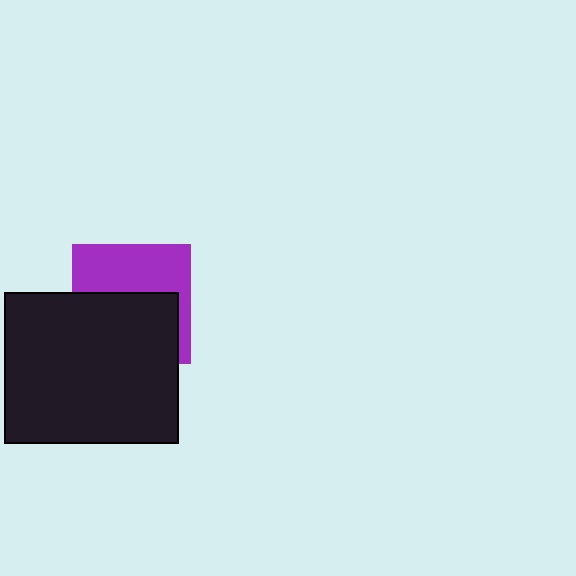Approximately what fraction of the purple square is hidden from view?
Roughly 54% of the purple square is hidden behind the black rectangle.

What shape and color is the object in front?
The object in front is a black rectangle.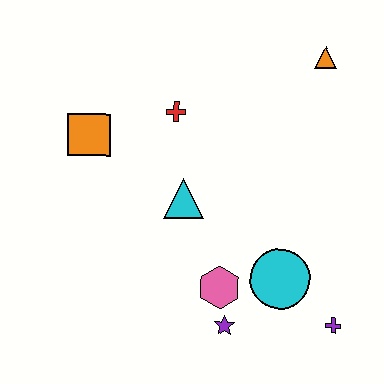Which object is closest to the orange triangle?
The red cross is closest to the orange triangle.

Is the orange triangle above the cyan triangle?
Yes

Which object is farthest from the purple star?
The orange triangle is farthest from the purple star.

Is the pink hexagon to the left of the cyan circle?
Yes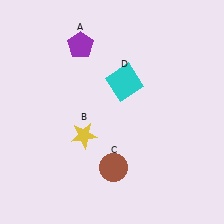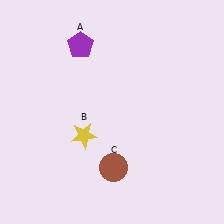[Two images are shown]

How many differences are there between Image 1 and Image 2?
There is 1 difference between the two images.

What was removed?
The cyan square (D) was removed in Image 2.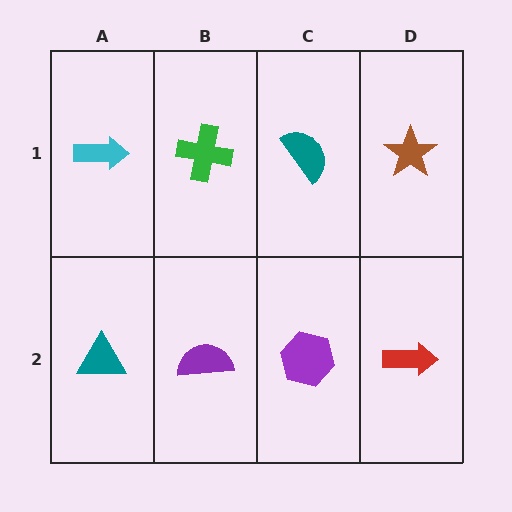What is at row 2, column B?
A purple semicircle.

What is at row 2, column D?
A red arrow.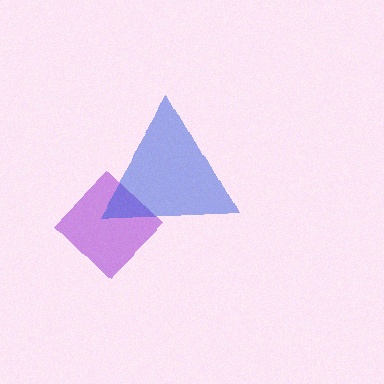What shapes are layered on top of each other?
The layered shapes are: a purple diamond, a blue triangle.